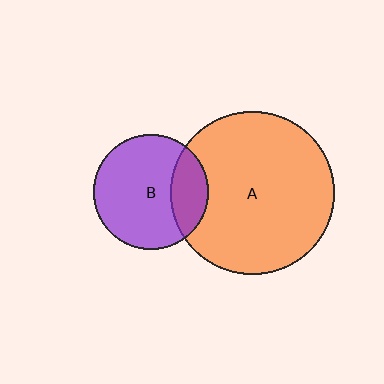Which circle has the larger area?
Circle A (orange).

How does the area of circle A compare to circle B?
Approximately 2.0 times.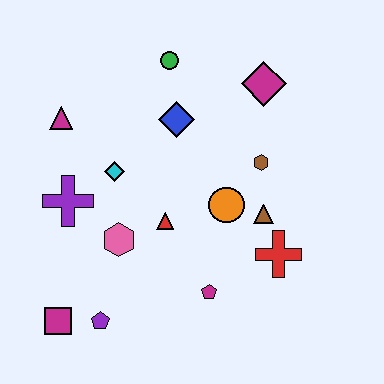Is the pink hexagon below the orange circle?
Yes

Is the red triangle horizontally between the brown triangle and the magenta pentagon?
No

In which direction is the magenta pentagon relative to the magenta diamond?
The magenta pentagon is below the magenta diamond.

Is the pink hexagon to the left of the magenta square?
No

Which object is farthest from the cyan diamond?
The red cross is farthest from the cyan diamond.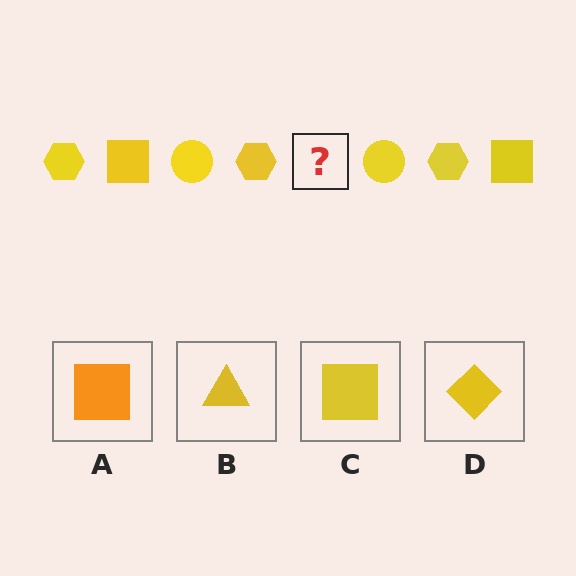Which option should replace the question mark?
Option C.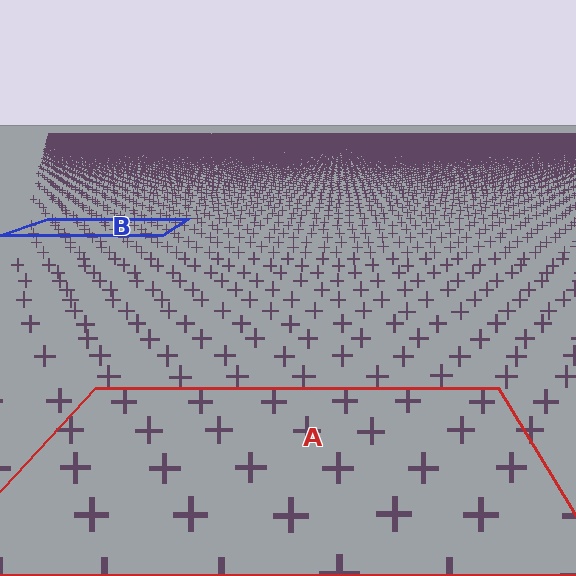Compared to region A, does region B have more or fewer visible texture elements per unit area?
Region B has more texture elements per unit area — they are packed more densely because it is farther away.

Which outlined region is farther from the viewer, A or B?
Region B is farther from the viewer — the texture elements inside it appear smaller and more densely packed.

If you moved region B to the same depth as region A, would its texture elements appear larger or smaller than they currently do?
They would appear larger. At a closer depth, the same texture elements are projected at a bigger on-screen size.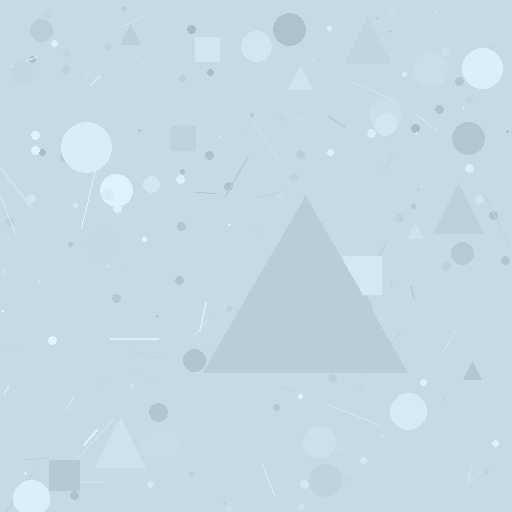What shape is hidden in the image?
A triangle is hidden in the image.